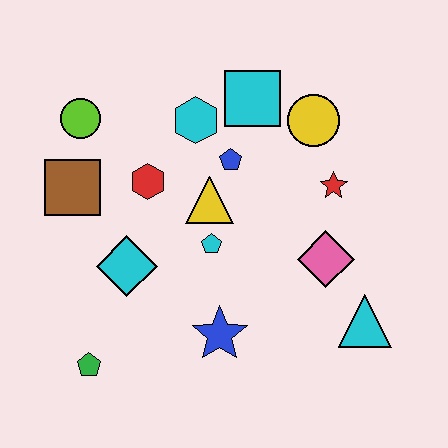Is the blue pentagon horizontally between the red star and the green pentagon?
Yes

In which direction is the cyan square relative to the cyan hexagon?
The cyan square is to the right of the cyan hexagon.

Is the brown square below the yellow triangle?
No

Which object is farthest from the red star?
The green pentagon is farthest from the red star.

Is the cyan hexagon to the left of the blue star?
Yes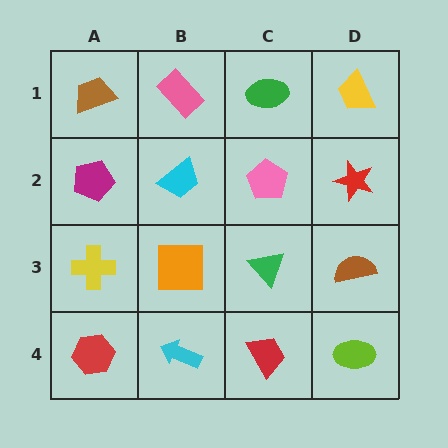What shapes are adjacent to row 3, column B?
A cyan trapezoid (row 2, column B), a cyan arrow (row 4, column B), a yellow cross (row 3, column A), a green triangle (row 3, column C).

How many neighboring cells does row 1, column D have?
2.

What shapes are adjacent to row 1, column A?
A magenta pentagon (row 2, column A), a pink rectangle (row 1, column B).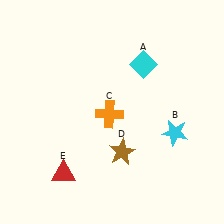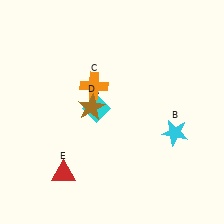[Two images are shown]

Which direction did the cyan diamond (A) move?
The cyan diamond (A) moved left.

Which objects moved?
The objects that moved are: the cyan diamond (A), the orange cross (C), the brown star (D).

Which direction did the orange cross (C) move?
The orange cross (C) moved up.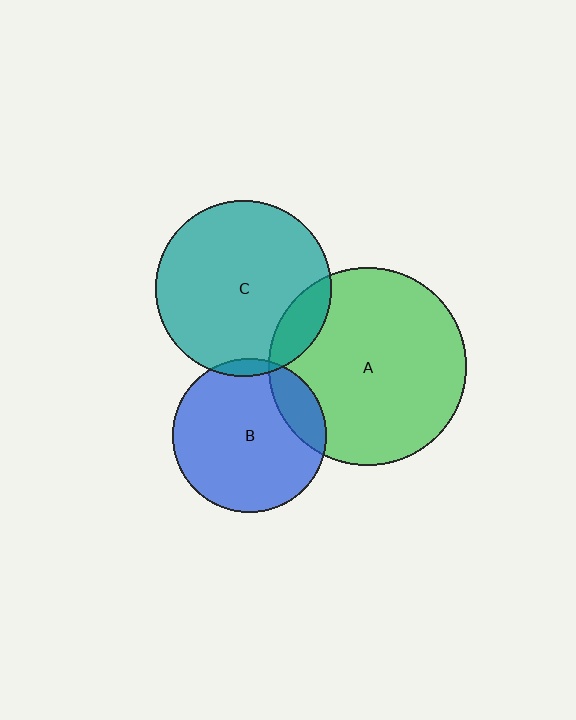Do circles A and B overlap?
Yes.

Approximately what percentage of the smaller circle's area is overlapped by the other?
Approximately 15%.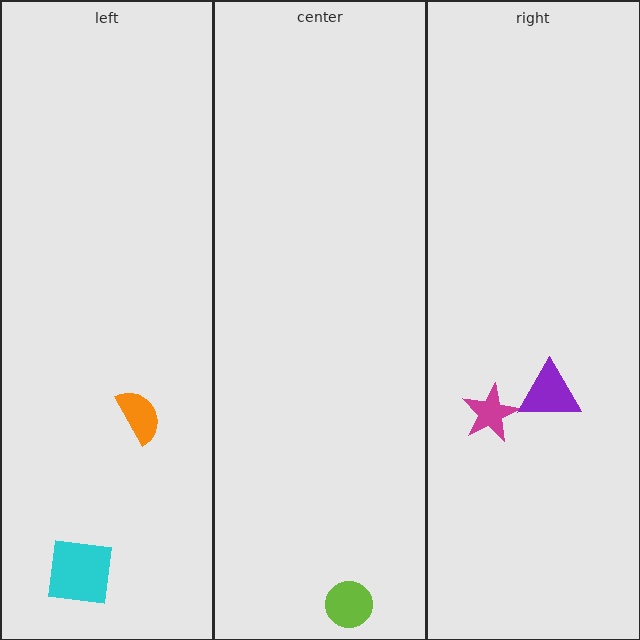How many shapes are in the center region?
1.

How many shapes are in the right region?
2.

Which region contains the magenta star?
The right region.